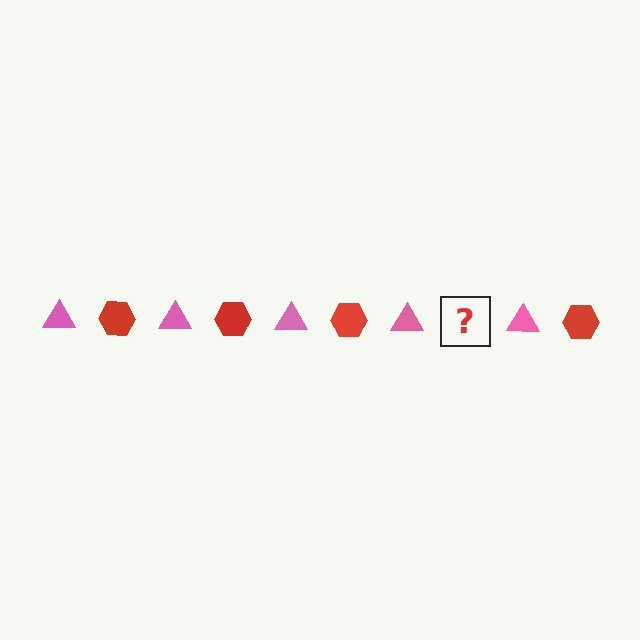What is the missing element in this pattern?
The missing element is a red hexagon.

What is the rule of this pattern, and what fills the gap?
The rule is that the pattern alternates between pink triangle and red hexagon. The gap should be filled with a red hexagon.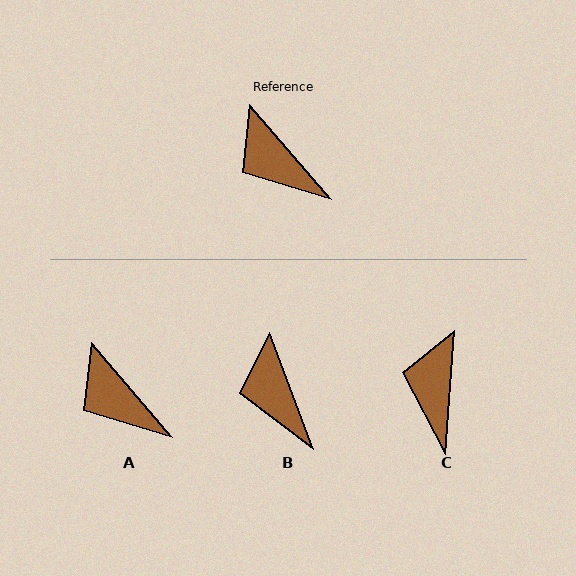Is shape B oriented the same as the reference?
No, it is off by about 20 degrees.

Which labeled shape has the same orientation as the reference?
A.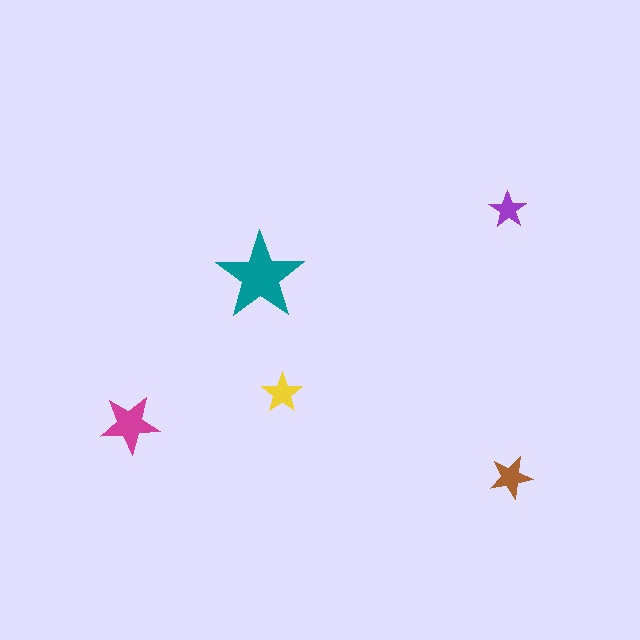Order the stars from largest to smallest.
the teal one, the magenta one, the brown one, the yellow one, the purple one.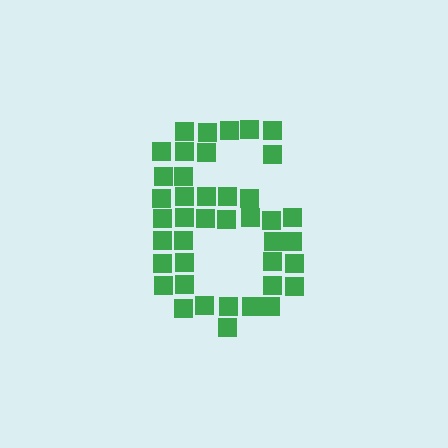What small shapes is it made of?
It is made of small squares.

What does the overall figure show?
The overall figure shows the digit 6.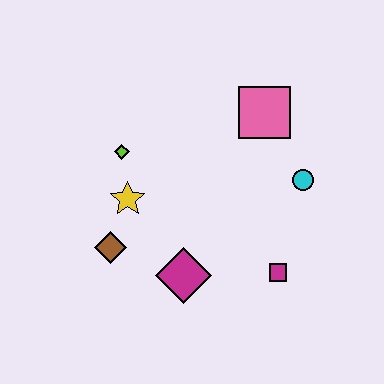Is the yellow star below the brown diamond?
No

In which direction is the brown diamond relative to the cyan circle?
The brown diamond is to the left of the cyan circle.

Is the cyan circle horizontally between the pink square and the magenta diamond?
No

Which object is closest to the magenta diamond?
The brown diamond is closest to the magenta diamond.